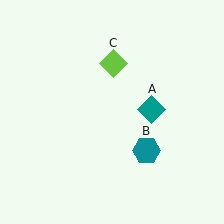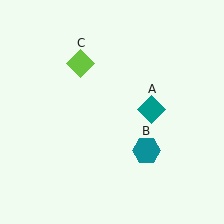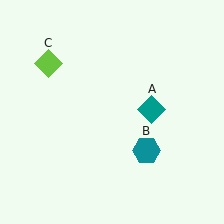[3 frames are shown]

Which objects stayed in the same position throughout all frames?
Teal diamond (object A) and teal hexagon (object B) remained stationary.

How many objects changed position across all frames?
1 object changed position: lime diamond (object C).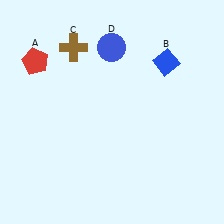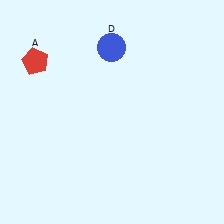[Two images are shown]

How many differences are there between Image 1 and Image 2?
There are 2 differences between the two images.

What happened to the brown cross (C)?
The brown cross (C) was removed in Image 2. It was in the top-left area of Image 1.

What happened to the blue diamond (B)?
The blue diamond (B) was removed in Image 2. It was in the top-right area of Image 1.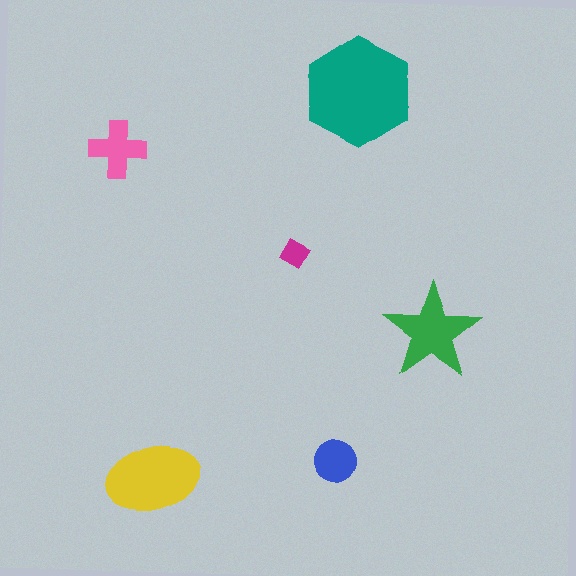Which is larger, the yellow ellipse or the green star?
The yellow ellipse.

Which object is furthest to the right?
The green star is rightmost.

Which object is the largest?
The teal hexagon.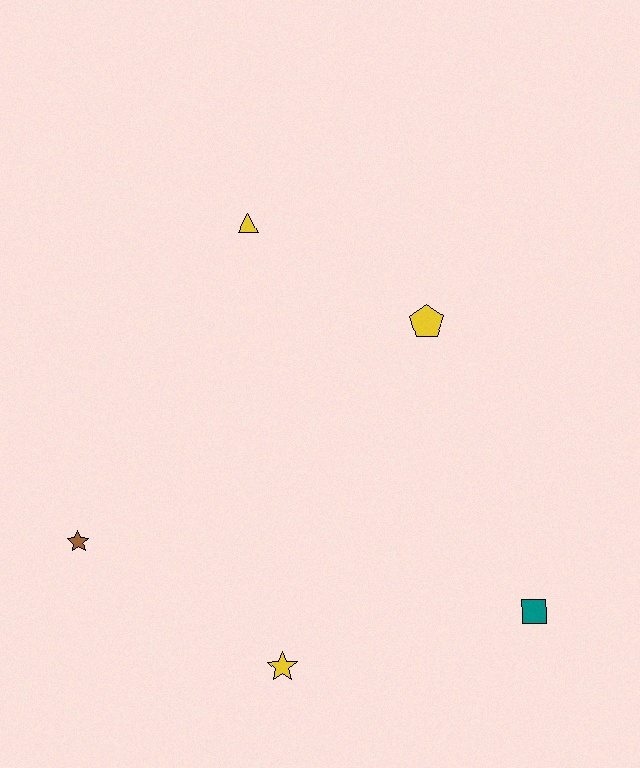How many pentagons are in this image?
There is 1 pentagon.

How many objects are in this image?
There are 5 objects.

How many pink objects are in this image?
There are no pink objects.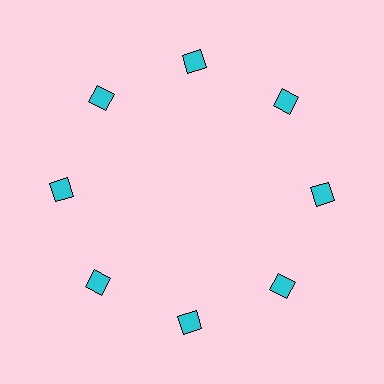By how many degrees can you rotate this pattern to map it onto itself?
The pattern maps onto itself every 45 degrees of rotation.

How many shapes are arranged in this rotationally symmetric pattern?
There are 8 shapes, arranged in 8 groups of 1.